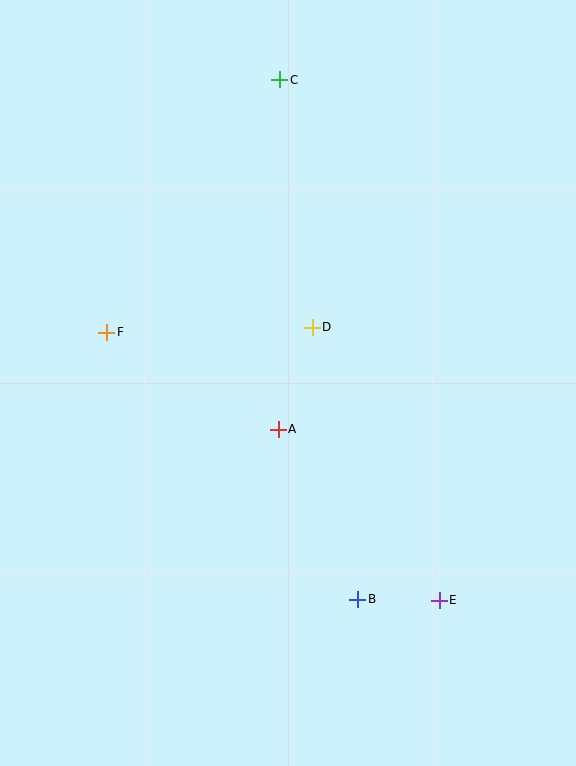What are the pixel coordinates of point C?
Point C is at (280, 80).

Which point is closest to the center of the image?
Point A at (278, 429) is closest to the center.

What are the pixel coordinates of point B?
Point B is at (358, 599).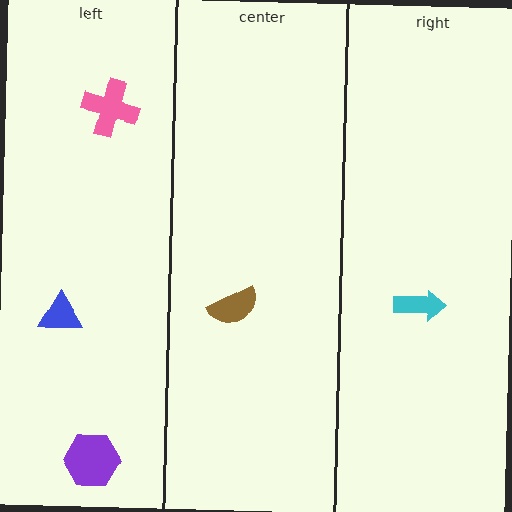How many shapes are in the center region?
1.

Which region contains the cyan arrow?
The right region.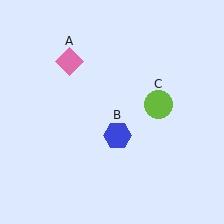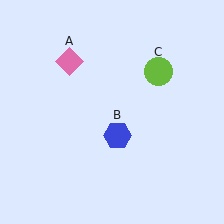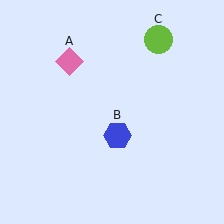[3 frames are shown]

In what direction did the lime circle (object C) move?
The lime circle (object C) moved up.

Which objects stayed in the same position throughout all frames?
Pink diamond (object A) and blue hexagon (object B) remained stationary.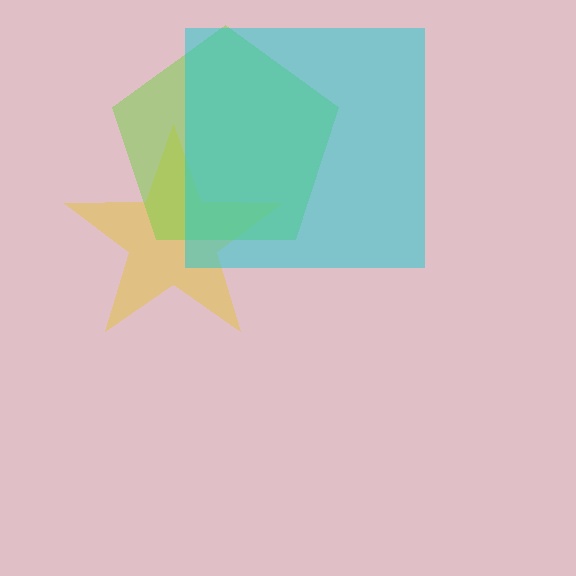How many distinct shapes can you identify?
There are 3 distinct shapes: a yellow star, a lime pentagon, a cyan square.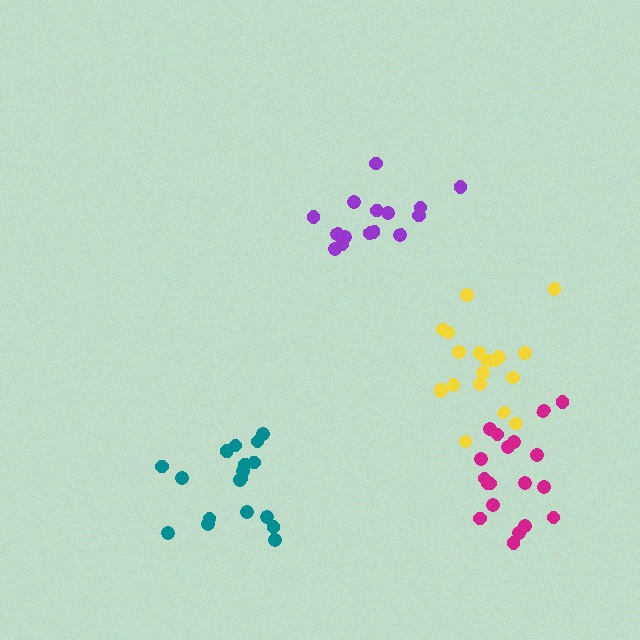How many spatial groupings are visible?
There are 4 spatial groupings.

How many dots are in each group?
Group 1: 15 dots, Group 2: 18 dots, Group 3: 20 dots, Group 4: 19 dots (72 total).